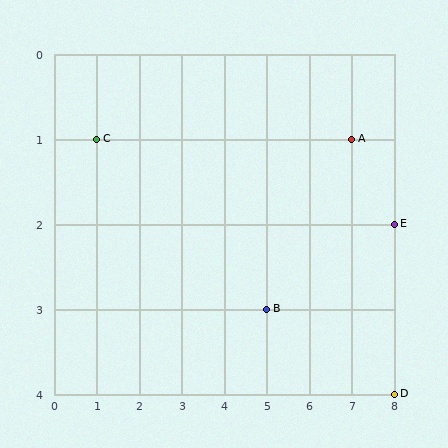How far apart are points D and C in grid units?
Points D and C are 7 columns and 3 rows apart (about 7.6 grid units diagonally).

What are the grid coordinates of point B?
Point B is at grid coordinates (5, 3).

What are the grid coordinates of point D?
Point D is at grid coordinates (8, 4).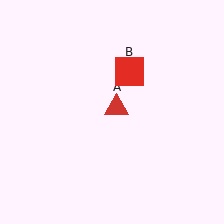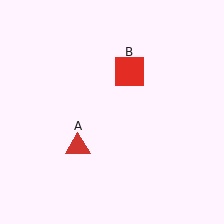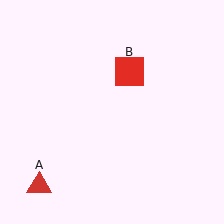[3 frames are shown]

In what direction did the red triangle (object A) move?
The red triangle (object A) moved down and to the left.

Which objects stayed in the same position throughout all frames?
Red square (object B) remained stationary.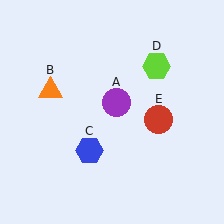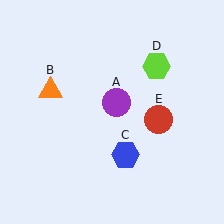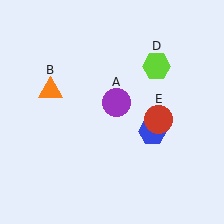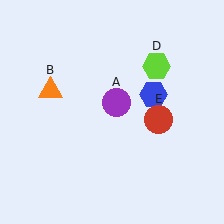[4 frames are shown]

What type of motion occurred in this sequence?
The blue hexagon (object C) rotated counterclockwise around the center of the scene.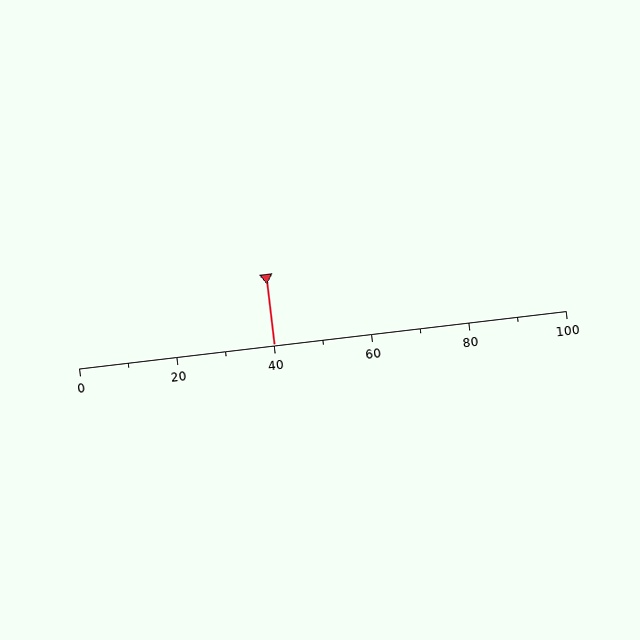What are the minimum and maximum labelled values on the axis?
The axis runs from 0 to 100.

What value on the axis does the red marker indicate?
The marker indicates approximately 40.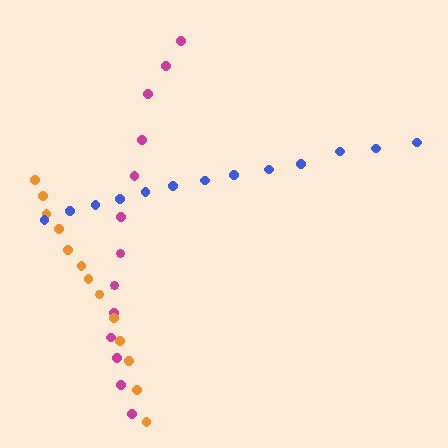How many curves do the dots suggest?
There are 3 distinct paths.